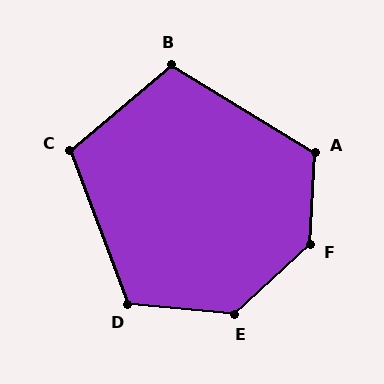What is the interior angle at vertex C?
Approximately 109 degrees (obtuse).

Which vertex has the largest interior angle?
F, at approximately 136 degrees.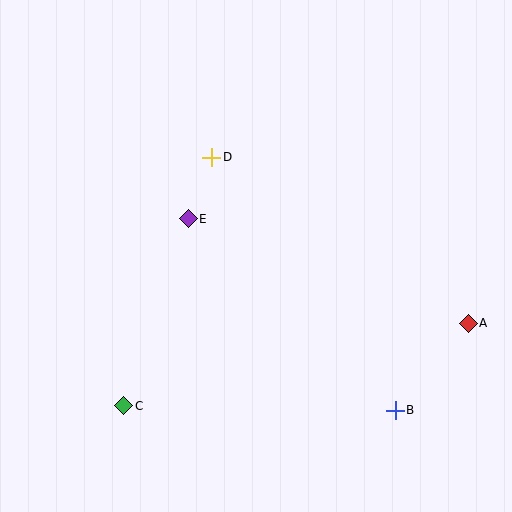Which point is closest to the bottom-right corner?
Point B is closest to the bottom-right corner.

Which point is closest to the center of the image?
Point E at (188, 219) is closest to the center.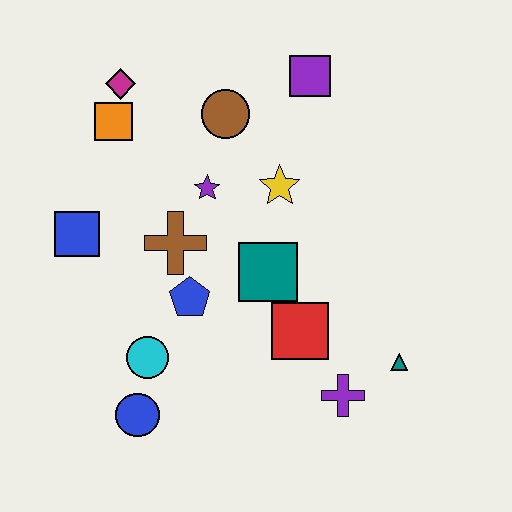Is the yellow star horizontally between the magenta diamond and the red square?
Yes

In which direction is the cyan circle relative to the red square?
The cyan circle is to the left of the red square.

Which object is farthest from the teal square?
The magenta diamond is farthest from the teal square.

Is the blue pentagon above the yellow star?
No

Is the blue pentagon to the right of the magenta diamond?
Yes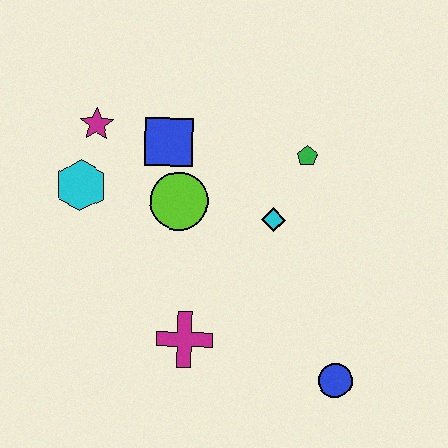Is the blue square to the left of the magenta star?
No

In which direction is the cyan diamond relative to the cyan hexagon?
The cyan diamond is to the right of the cyan hexagon.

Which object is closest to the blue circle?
The magenta cross is closest to the blue circle.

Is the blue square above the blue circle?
Yes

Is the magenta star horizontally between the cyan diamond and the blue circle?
No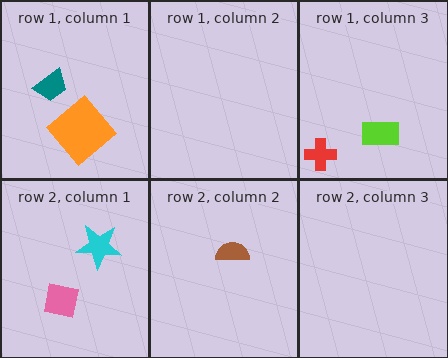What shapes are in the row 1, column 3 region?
The lime rectangle, the red cross.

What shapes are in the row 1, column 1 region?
The orange diamond, the teal trapezoid.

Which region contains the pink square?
The row 2, column 1 region.